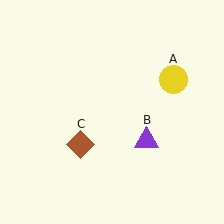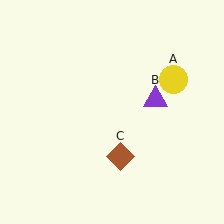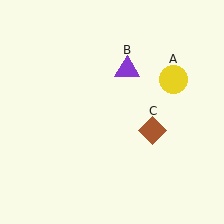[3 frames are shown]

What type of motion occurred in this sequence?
The purple triangle (object B), brown diamond (object C) rotated counterclockwise around the center of the scene.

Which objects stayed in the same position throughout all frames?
Yellow circle (object A) remained stationary.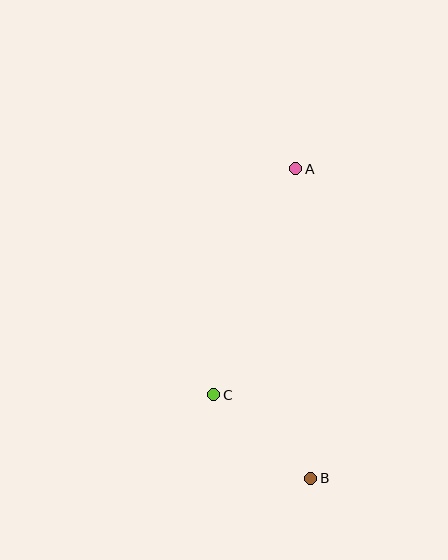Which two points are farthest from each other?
Points A and B are farthest from each other.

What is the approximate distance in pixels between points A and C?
The distance between A and C is approximately 241 pixels.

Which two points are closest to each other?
Points B and C are closest to each other.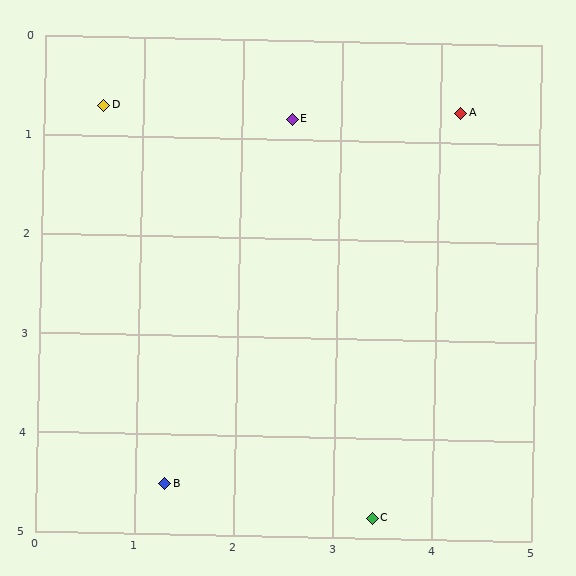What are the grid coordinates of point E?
Point E is at approximately (2.5, 0.8).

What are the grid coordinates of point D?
Point D is at approximately (0.6, 0.7).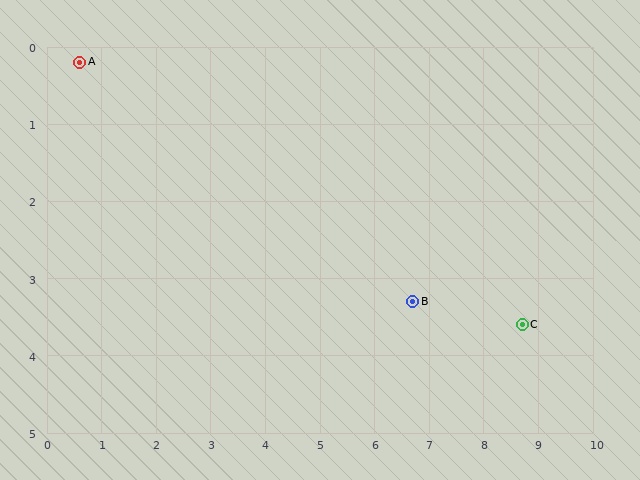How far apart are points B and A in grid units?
Points B and A are about 6.8 grid units apart.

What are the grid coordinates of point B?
Point B is at approximately (6.7, 3.3).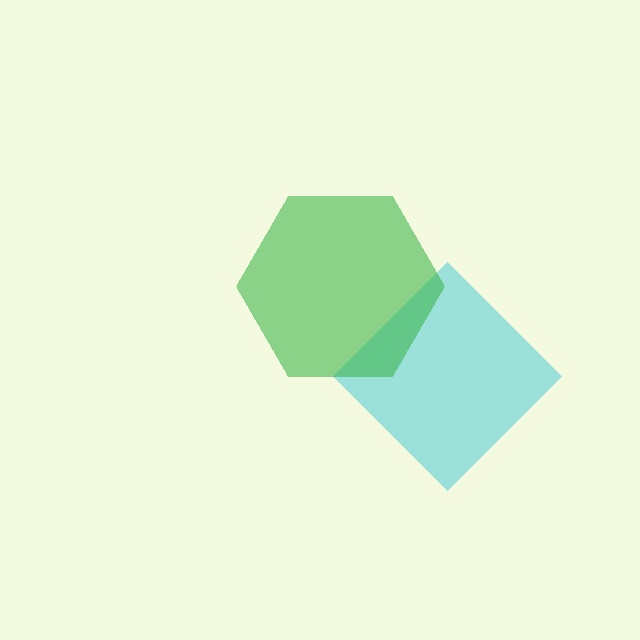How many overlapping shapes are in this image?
There are 2 overlapping shapes in the image.